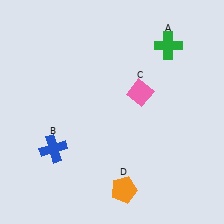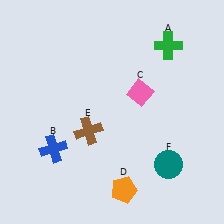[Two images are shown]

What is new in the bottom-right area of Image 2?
A teal circle (F) was added in the bottom-right area of Image 2.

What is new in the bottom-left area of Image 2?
A brown cross (E) was added in the bottom-left area of Image 2.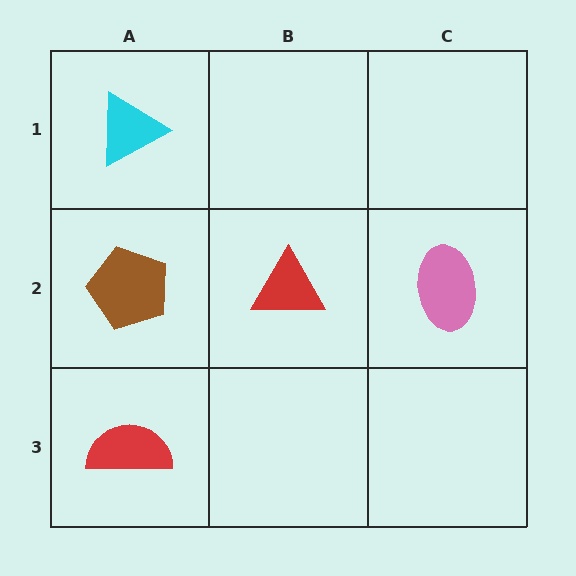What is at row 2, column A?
A brown pentagon.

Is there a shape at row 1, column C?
No, that cell is empty.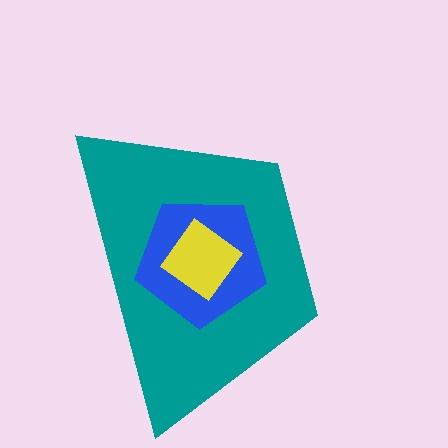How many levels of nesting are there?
3.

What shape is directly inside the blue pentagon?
The yellow diamond.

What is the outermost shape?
The teal trapezoid.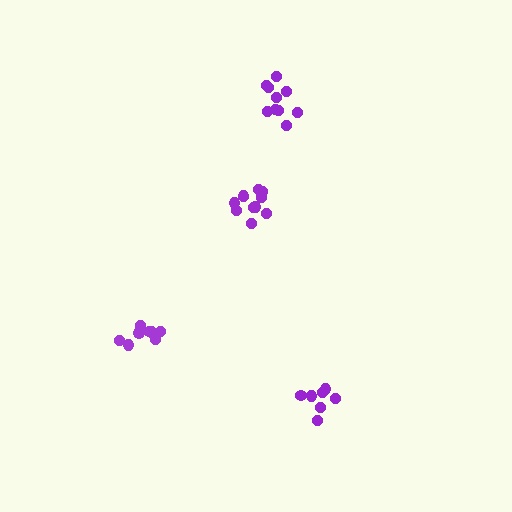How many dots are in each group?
Group 1: 10 dots, Group 2: 8 dots, Group 3: 7 dots, Group 4: 11 dots (36 total).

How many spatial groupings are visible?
There are 4 spatial groupings.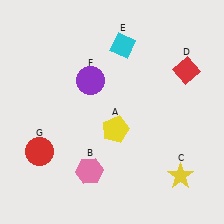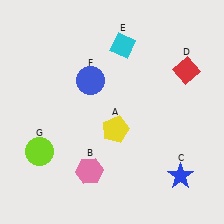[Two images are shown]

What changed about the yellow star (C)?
In Image 1, C is yellow. In Image 2, it changed to blue.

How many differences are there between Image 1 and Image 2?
There are 3 differences between the two images.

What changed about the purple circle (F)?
In Image 1, F is purple. In Image 2, it changed to blue.